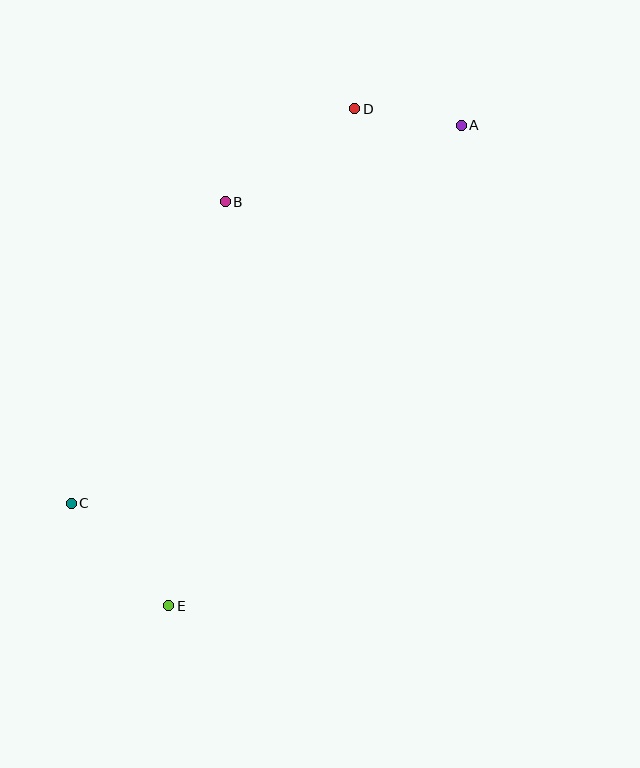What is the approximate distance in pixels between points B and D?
The distance between B and D is approximately 160 pixels.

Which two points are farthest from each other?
Points A and E are farthest from each other.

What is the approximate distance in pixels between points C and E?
The distance between C and E is approximately 142 pixels.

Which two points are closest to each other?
Points A and D are closest to each other.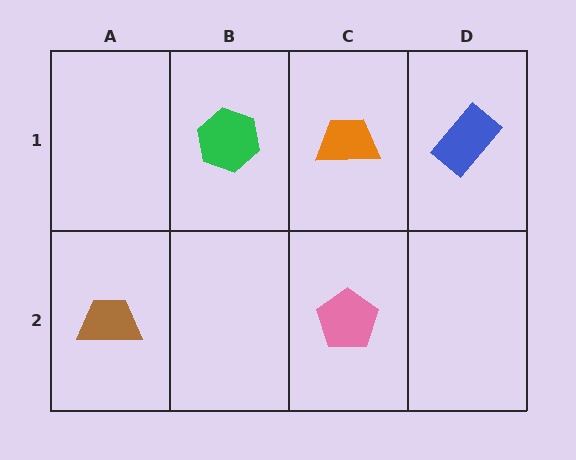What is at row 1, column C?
An orange trapezoid.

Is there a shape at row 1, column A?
No, that cell is empty.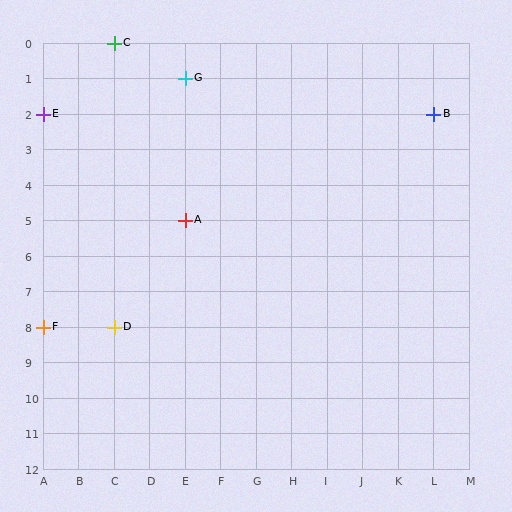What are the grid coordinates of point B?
Point B is at grid coordinates (L, 2).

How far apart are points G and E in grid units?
Points G and E are 4 columns and 1 row apart (about 4.1 grid units diagonally).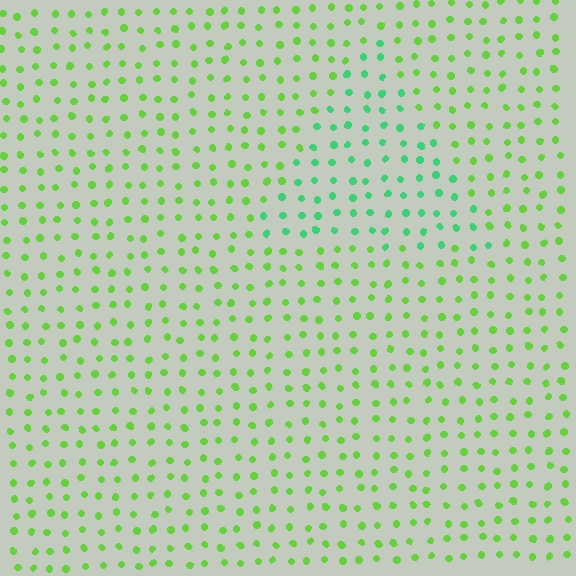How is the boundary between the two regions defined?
The boundary is defined purely by a slight shift in hue (about 39 degrees). Spacing, size, and orientation are identical on both sides.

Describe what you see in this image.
The image is filled with small lime elements in a uniform arrangement. A triangle-shaped region is visible where the elements are tinted to a slightly different hue, forming a subtle color boundary.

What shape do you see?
I see a triangle.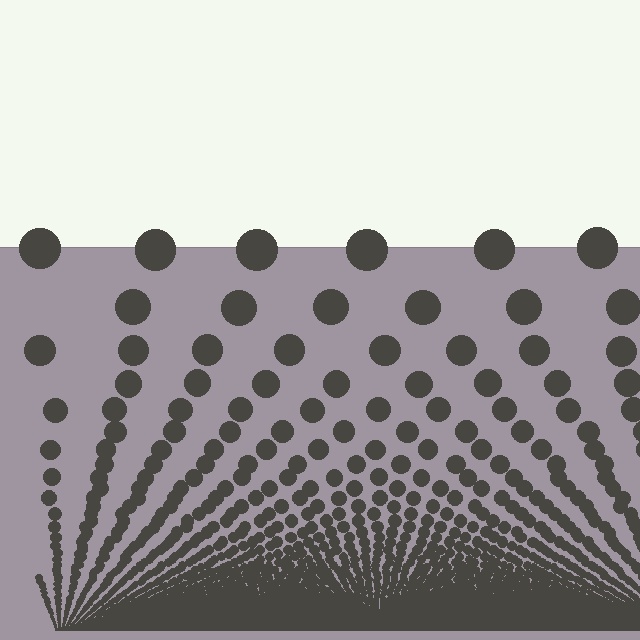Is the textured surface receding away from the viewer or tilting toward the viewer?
The surface appears to tilt toward the viewer. Texture elements get larger and sparser toward the top.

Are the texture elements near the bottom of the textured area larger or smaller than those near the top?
Smaller. The gradient is inverted — elements near the bottom are smaller and denser.